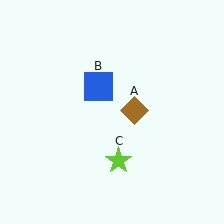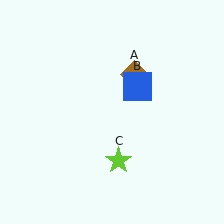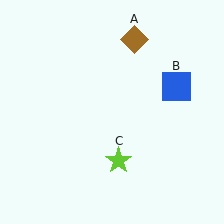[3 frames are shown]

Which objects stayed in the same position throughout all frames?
Lime star (object C) remained stationary.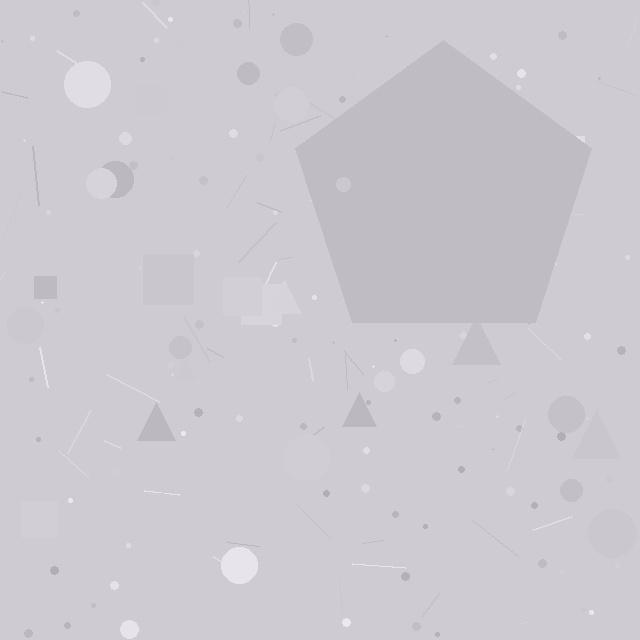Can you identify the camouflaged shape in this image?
The camouflaged shape is a pentagon.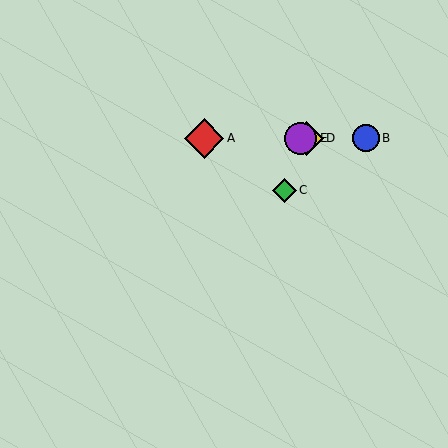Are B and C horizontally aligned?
No, B is at y≈138 and C is at y≈190.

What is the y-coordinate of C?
Object C is at y≈190.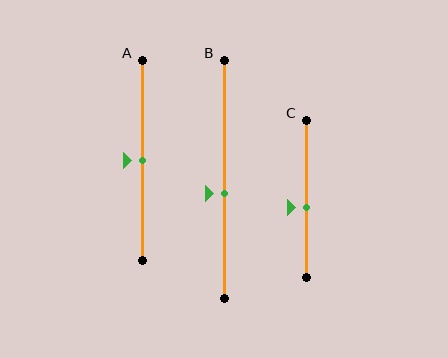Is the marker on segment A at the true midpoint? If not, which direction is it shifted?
Yes, the marker on segment A is at the true midpoint.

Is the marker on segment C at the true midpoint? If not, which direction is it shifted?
No, the marker on segment C is shifted downward by about 5% of the segment length.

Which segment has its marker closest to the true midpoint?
Segment A has its marker closest to the true midpoint.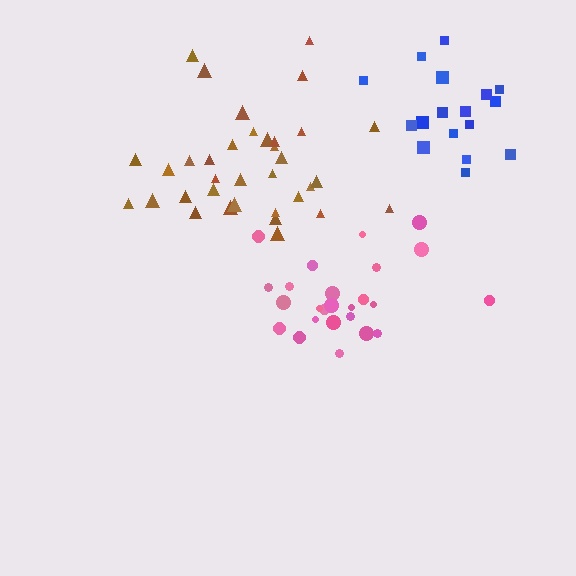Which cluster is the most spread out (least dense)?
Blue.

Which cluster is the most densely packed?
Pink.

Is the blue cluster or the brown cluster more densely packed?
Brown.